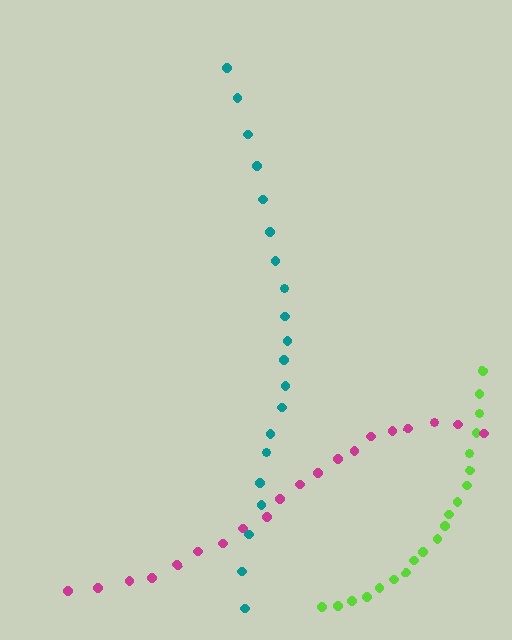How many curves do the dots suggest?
There are 3 distinct paths.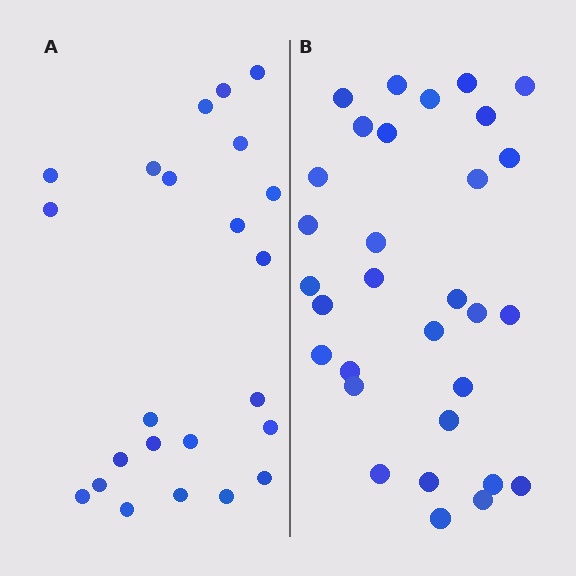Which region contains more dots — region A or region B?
Region B (the right region) has more dots.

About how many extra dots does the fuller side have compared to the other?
Region B has roughly 8 or so more dots than region A.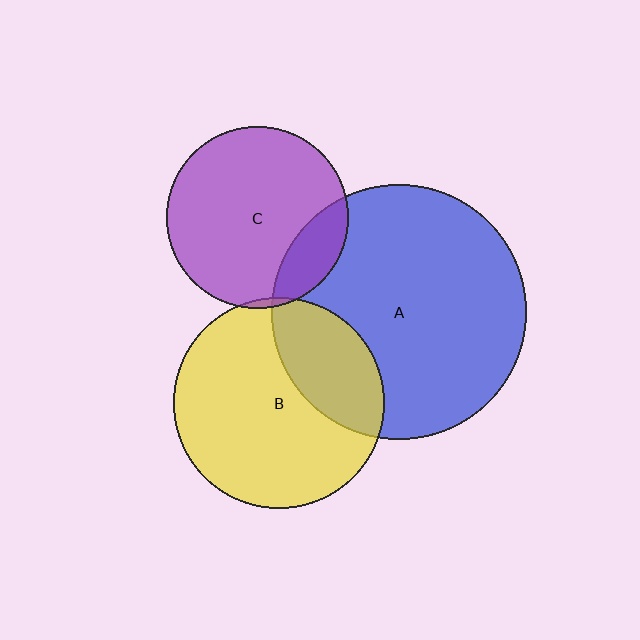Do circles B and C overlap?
Yes.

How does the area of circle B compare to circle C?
Approximately 1.3 times.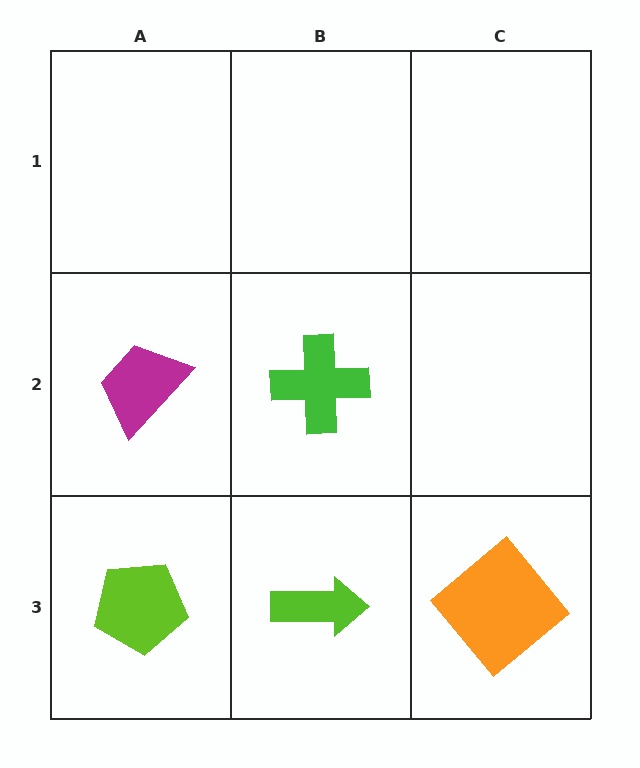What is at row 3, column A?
A lime pentagon.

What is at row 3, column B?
A lime arrow.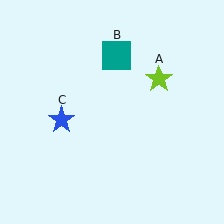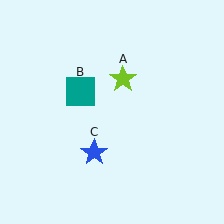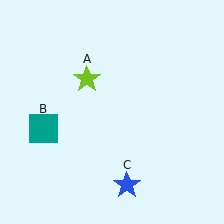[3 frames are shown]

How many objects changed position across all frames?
3 objects changed position: lime star (object A), teal square (object B), blue star (object C).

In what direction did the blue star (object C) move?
The blue star (object C) moved down and to the right.